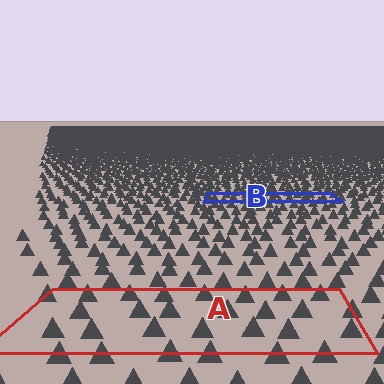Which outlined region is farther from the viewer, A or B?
Region B is farther from the viewer — the texture elements inside it appear smaller and more densely packed.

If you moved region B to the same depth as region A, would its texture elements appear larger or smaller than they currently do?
They would appear larger. At a closer depth, the same texture elements are projected at a bigger on-screen size.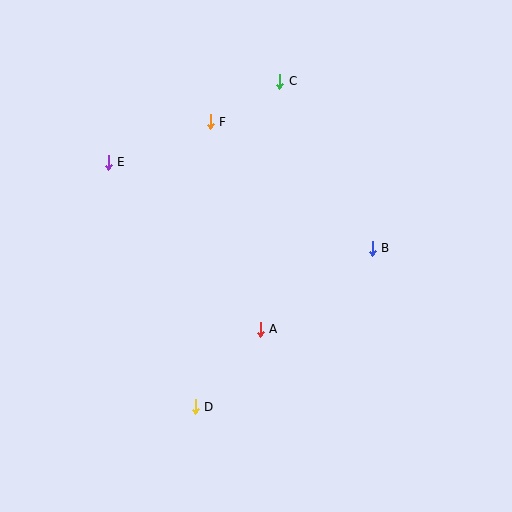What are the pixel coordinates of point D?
Point D is at (195, 407).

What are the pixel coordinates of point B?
Point B is at (372, 248).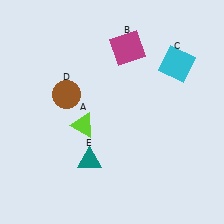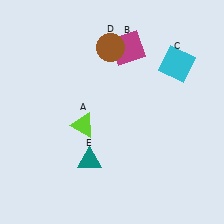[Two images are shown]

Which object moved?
The brown circle (D) moved up.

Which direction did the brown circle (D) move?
The brown circle (D) moved up.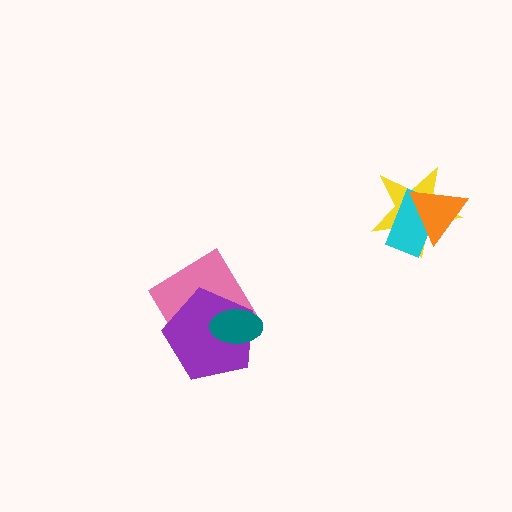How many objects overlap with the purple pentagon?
2 objects overlap with the purple pentagon.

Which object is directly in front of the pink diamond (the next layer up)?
The purple pentagon is directly in front of the pink diamond.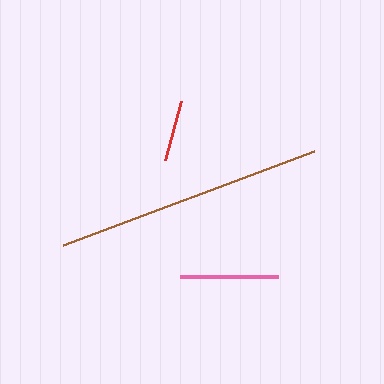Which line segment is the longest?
The brown line is the longest at approximately 268 pixels.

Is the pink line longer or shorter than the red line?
The pink line is longer than the red line.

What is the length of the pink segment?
The pink segment is approximately 98 pixels long.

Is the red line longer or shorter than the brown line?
The brown line is longer than the red line.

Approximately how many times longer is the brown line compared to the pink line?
The brown line is approximately 2.7 times the length of the pink line.